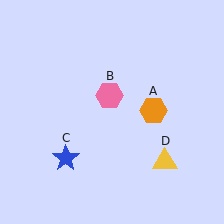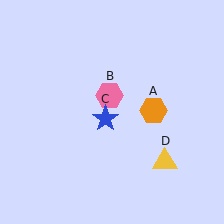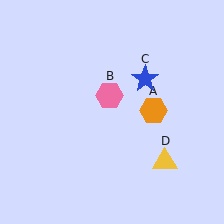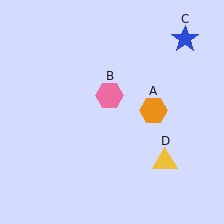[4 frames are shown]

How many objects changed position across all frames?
1 object changed position: blue star (object C).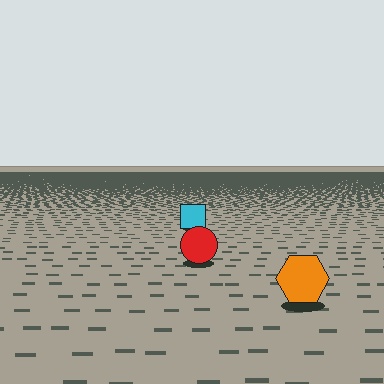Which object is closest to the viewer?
The orange hexagon is closest. The texture marks near it are larger and more spread out.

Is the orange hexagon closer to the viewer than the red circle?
Yes. The orange hexagon is closer — you can tell from the texture gradient: the ground texture is coarser near it.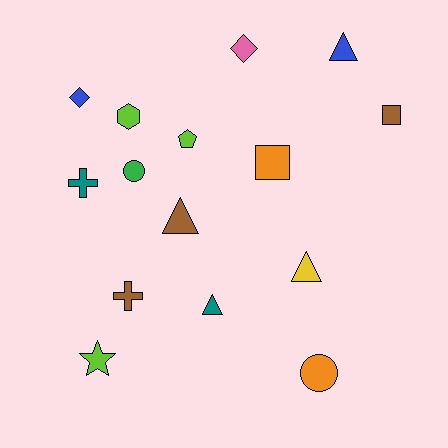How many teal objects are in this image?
There are 2 teal objects.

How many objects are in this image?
There are 15 objects.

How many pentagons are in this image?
There is 1 pentagon.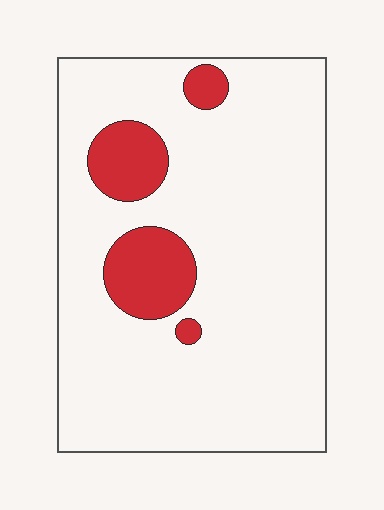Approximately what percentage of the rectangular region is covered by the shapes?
Approximately 15%.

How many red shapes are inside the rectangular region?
4.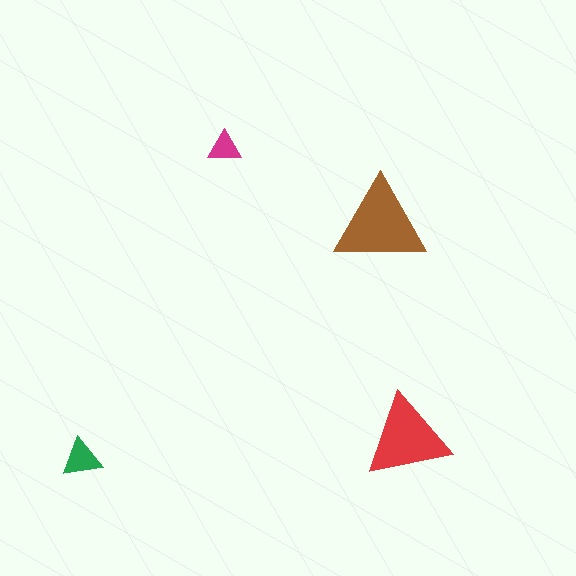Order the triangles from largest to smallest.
the brown one, the red one, the green one, the magenta one.